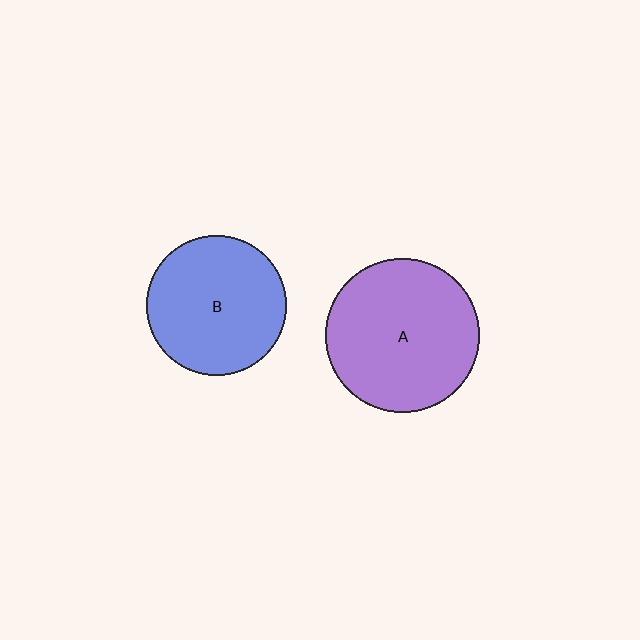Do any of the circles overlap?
No, none of the circles overlap.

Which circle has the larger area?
Circle A (purple).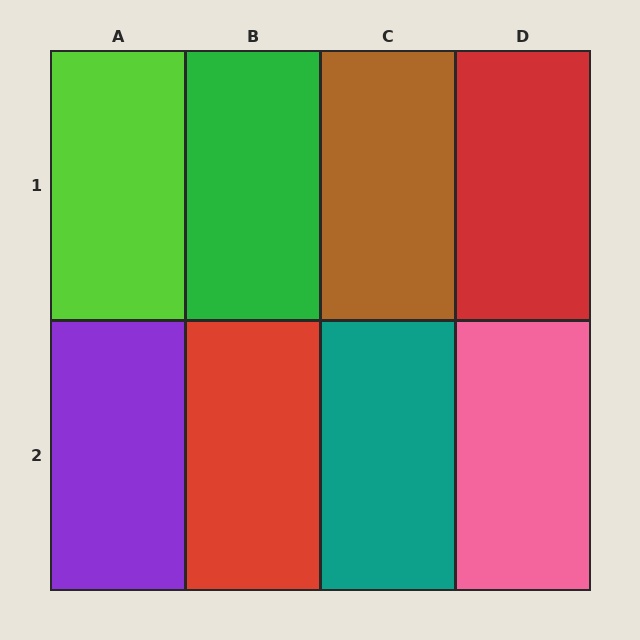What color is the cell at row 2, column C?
Teal.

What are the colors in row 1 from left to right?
Lime, green, brown, red.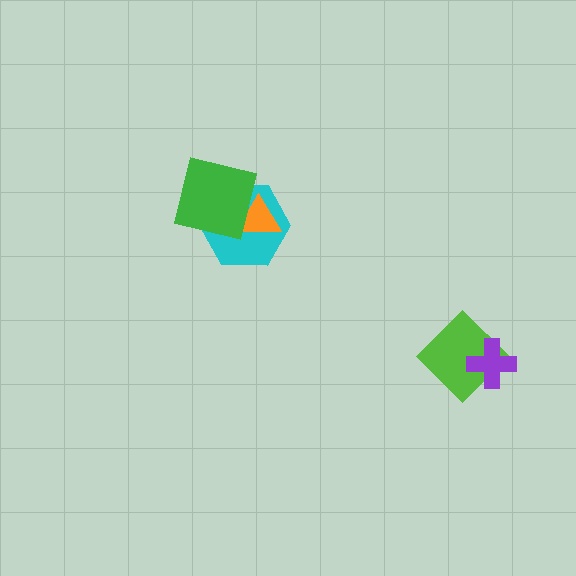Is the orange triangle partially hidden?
Yes, it is partially covered by another shape.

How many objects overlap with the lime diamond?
1 object overlaps with the lime diamond.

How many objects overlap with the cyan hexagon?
2 objects overlap with the cyan hexagon.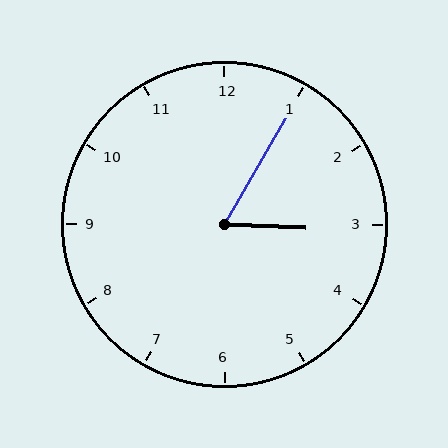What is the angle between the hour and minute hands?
Approximately 62 degrees.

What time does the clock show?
3:05.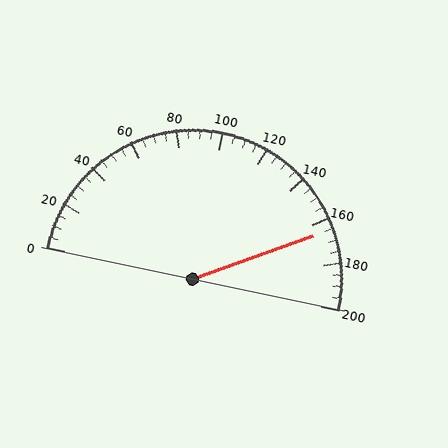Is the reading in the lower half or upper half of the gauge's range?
The reading is in the upper half of the range (0 to 200).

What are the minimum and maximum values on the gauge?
The gauge ranges from 0 to 200.